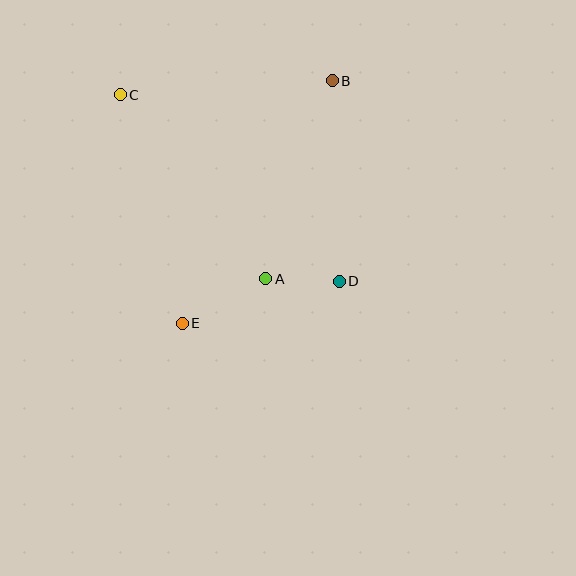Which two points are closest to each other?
Points A and D are closest to each other.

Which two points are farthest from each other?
Points C and D are farthest from each other.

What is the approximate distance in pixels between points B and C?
The distance between B and C is approximately 213 pixels.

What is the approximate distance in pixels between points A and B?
The distance between A and B is approximately 209 pixels.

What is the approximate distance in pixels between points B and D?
The distance between B and D is approximately 201 pixels.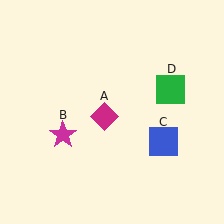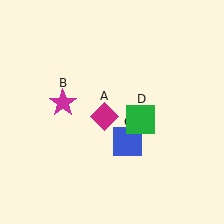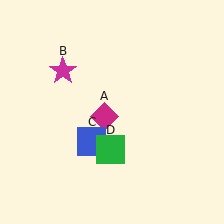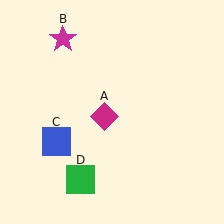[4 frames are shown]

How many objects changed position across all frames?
3 objects changed position: magenta star (object B), blue square (object C), green square (object D).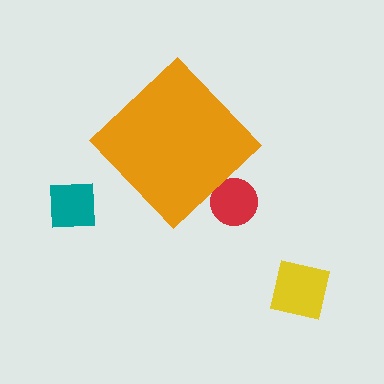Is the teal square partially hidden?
No, the teal square is fully visible.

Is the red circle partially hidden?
Yes, the red circle is partially hidden behind the orange diamond.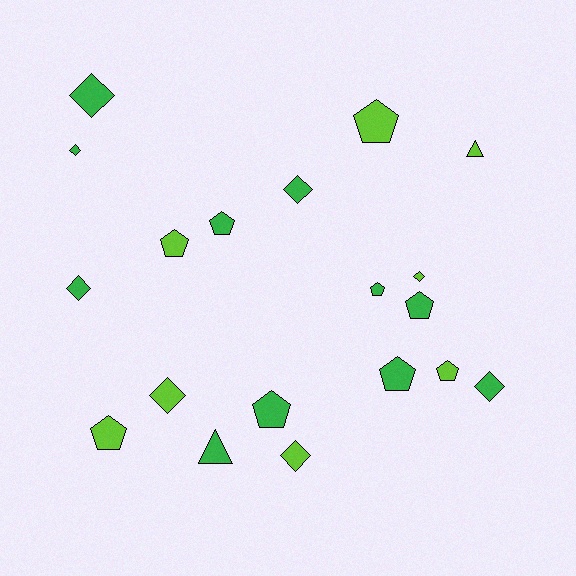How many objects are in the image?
There are 19 objects.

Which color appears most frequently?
Green, with 11 objects.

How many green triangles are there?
There is 1 green triangle.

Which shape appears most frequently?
Pentagon, with 9 objects.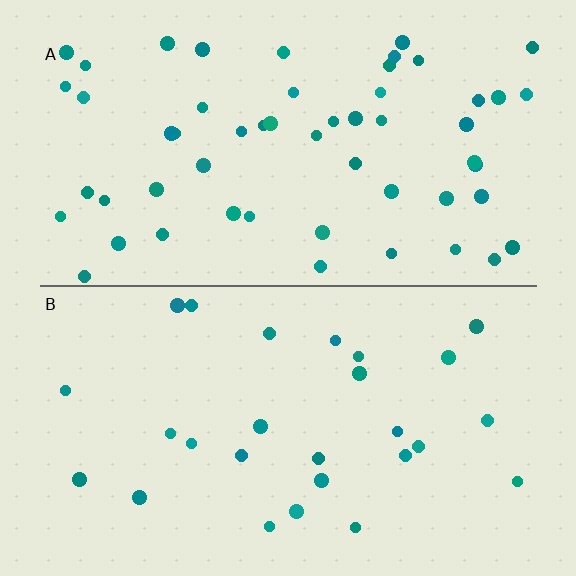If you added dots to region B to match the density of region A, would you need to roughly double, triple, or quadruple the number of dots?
Approximately double.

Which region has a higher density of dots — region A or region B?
A (the top).